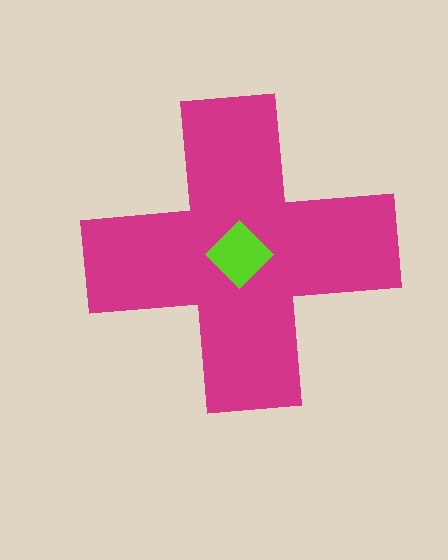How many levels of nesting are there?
2.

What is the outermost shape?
The magenta cross.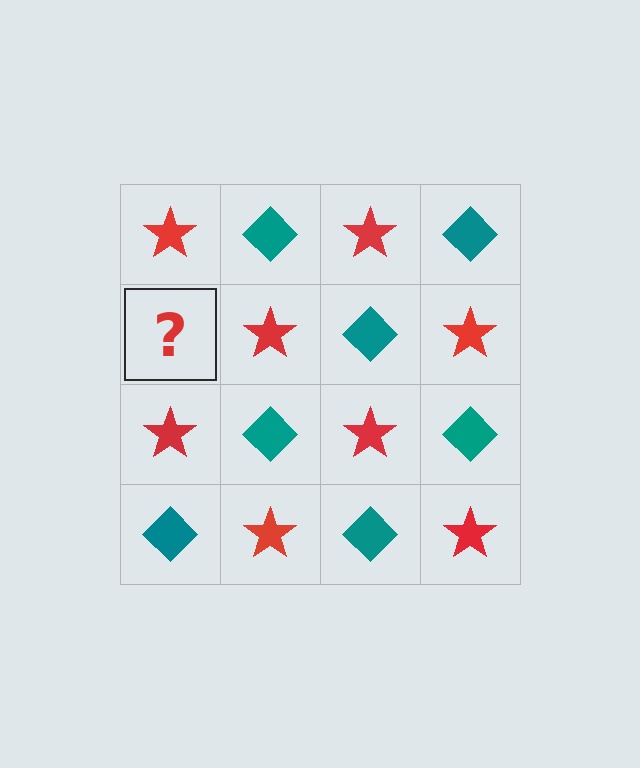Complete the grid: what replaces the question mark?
The question mark should be replaced with a teal diamond.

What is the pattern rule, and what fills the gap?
The rule is that it alternates red star and teal diamond in a checkerboard pattern. The gap should be filled with a teal diamond.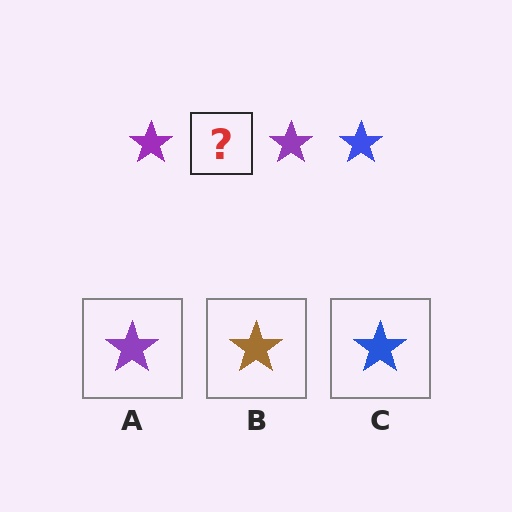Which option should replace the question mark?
Option C.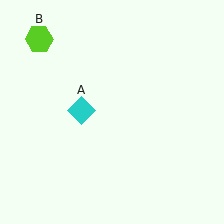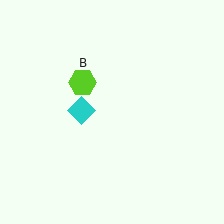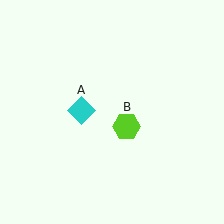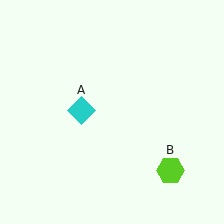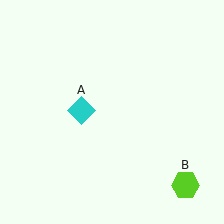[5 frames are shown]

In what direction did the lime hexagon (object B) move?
The lime hexagon (object B) moved down and to the right.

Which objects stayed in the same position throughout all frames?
Cyan diamond (object A) remained stationary.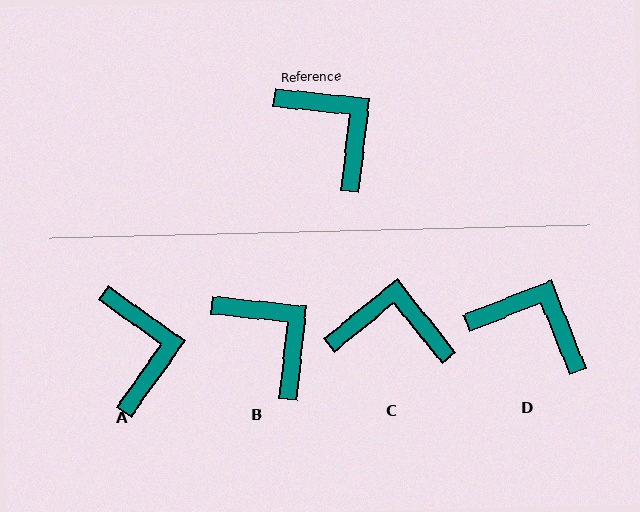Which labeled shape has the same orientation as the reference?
B.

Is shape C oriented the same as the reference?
No, it is off by about 45 degrees.